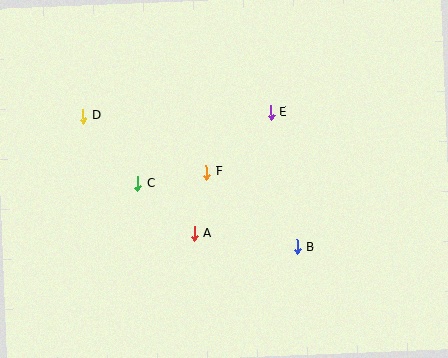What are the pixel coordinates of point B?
Point B is at (297, 247).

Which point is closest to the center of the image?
Point F at (206, 172) is closest to the center.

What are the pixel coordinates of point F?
Point F is at (206, 172).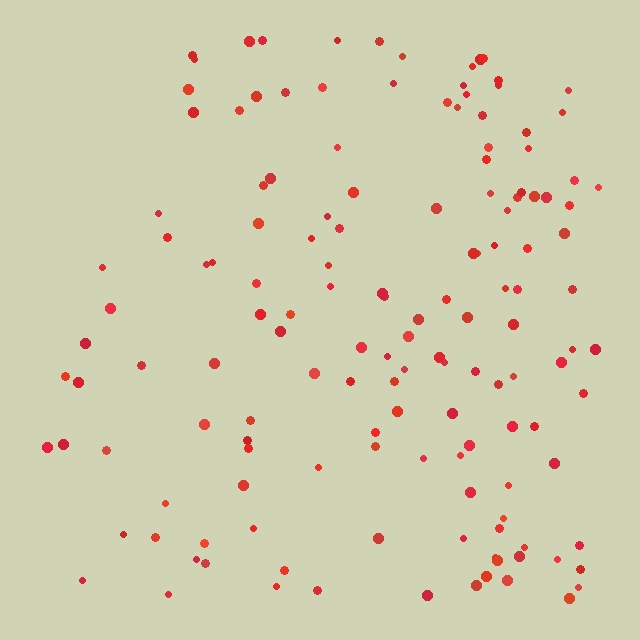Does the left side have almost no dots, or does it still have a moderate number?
Still a moderate number, just noticeably fewer than the right.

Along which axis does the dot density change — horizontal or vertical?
Horizontal.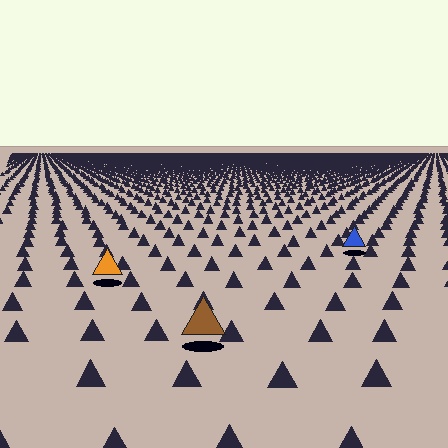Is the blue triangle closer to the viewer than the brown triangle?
No. The brown triangle is closer — you can tell from the texture gradient: the ground texture is coarser near it.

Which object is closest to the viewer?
The brown triangle is closest. The texture marks near it are larger and more spread out.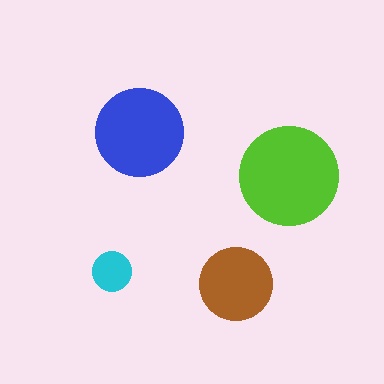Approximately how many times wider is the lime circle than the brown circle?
About 1.5 times wider.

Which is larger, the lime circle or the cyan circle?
The lime one.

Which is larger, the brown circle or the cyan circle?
The brown one.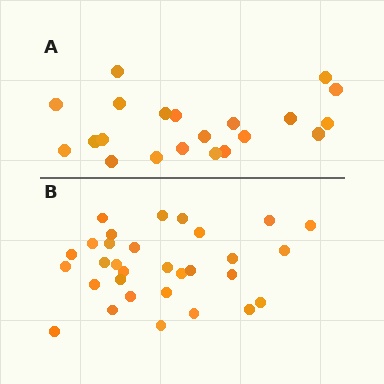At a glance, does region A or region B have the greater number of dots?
Region B (the bottom region) has more dots.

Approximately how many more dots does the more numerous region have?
Region B has roughly 10 or so more dots than region A.